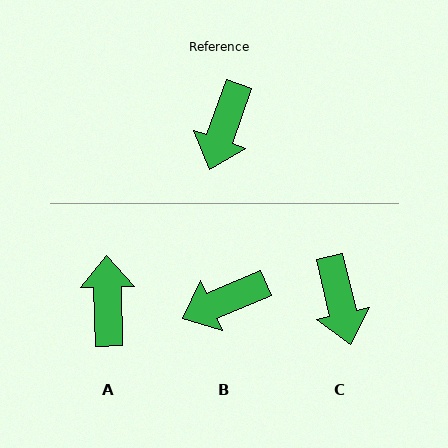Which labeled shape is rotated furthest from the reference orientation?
A, about 159 degrees away.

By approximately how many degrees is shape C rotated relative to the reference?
Approximately 32 degrees counter-clockwise.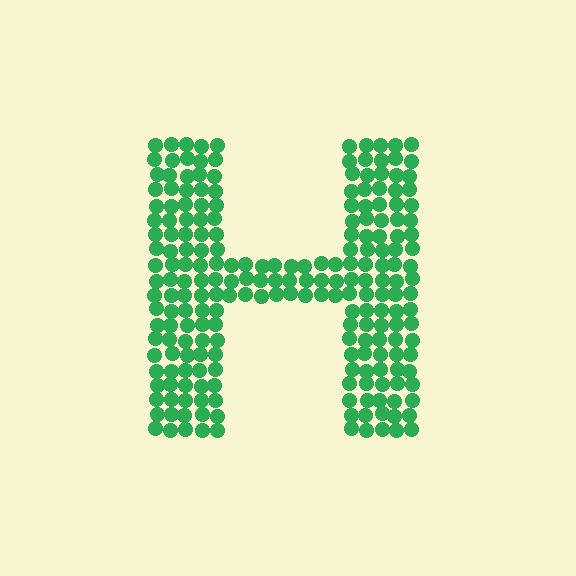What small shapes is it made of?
It is made of small circles.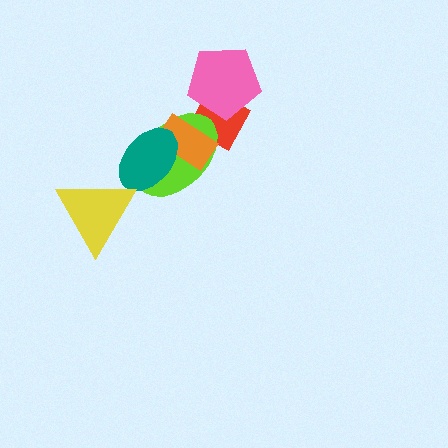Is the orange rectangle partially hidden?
Yes, it is partially covered by another shape.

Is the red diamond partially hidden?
Yes, it is partially covered by another shape.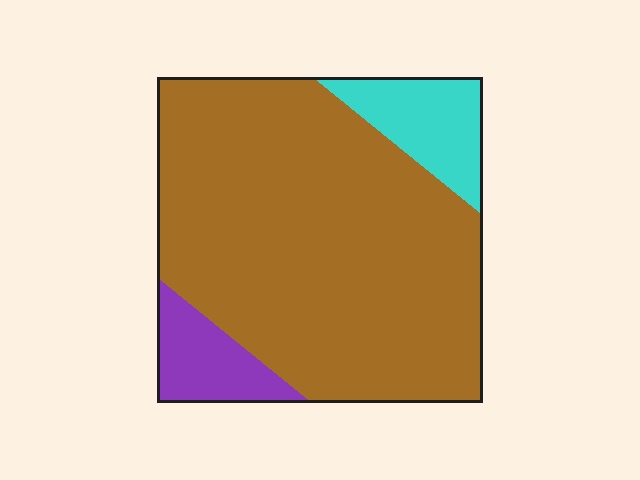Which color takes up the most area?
Brown, at roughly 80%.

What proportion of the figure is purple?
Purple takes up less than a sixth of the figure.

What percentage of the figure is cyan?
Cyan takes up about one tenth (1/10) of the figure.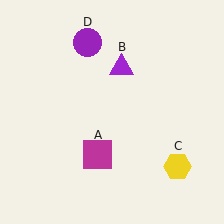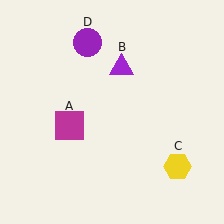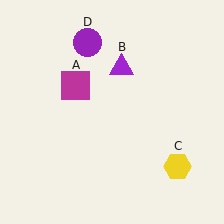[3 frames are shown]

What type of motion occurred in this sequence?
The magenta square (object A) rotated clockwise around the center of the scene.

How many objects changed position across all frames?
1 object changed position: magenta square (object A).